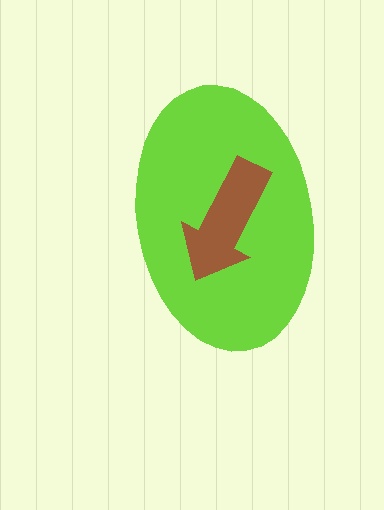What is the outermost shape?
The lime ellipse.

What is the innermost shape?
The brown arrow.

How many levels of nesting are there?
2.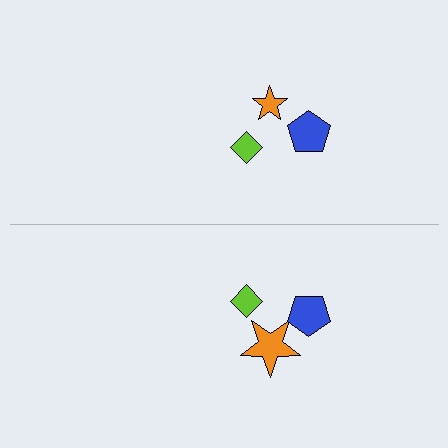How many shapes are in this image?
There are 6 shapes in this image.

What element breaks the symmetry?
The orange star on the bottom side has a different size than its mirror counterpart.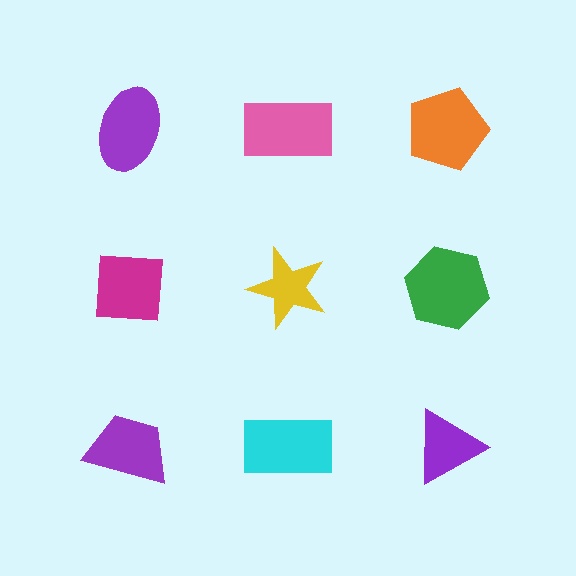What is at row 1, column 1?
A purple ellipse.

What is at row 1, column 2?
A pink rectangle.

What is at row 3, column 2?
A cyan rectangle.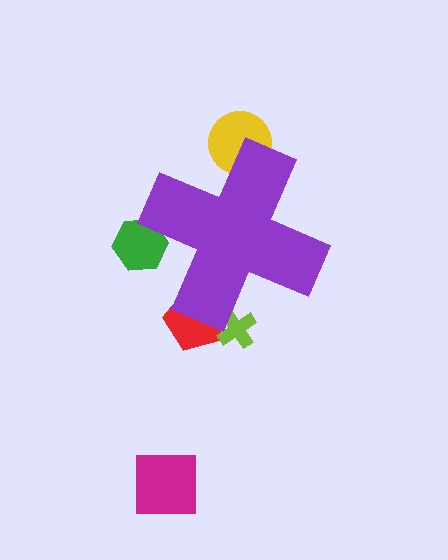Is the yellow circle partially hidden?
Yes, the yellow circle is partially hidden behind the purple cross.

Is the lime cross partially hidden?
Yes, the lime cross is partially hidden behind the purple cross.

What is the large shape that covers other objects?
A purple cross.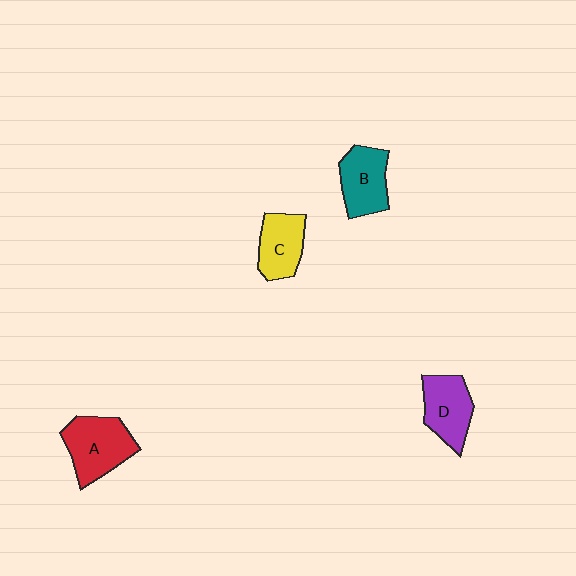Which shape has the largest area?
Shape A (red).